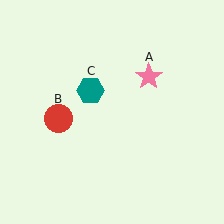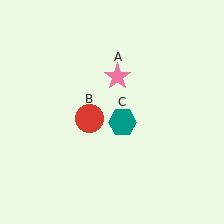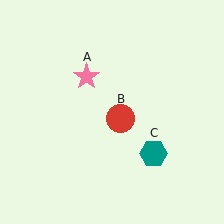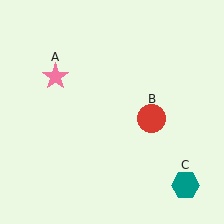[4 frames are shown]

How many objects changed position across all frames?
3 objects changed position: pink star (object A), red circle (object B), teal hexagon (object C).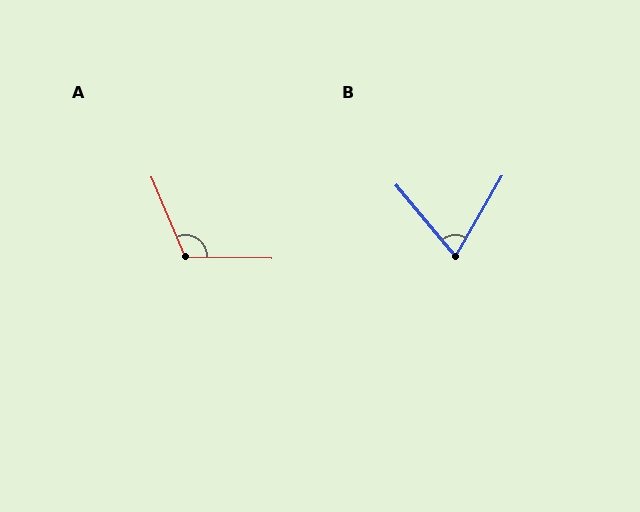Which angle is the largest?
A, at approximately 113 degrees.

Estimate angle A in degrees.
Approximately 113 degrees.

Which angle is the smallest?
B, at approximately 70 degrees.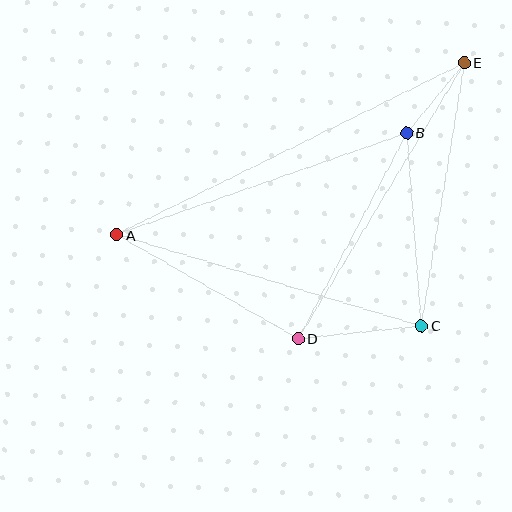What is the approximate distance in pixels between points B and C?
The distance between B and C is approximately 194 pixels.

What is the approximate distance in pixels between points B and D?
The distance between B and D is approximately 233 pixels.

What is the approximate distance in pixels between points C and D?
The distance between C and D is approximately 124 pixels.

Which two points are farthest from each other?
Points A and E are farthest from each other.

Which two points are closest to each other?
Points B and E are closest to each other.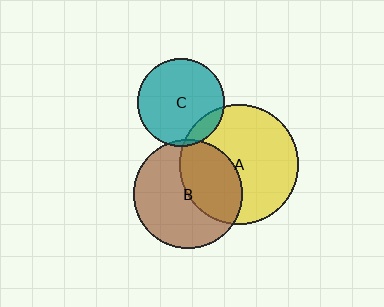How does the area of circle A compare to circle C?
Approximately 1.9 times.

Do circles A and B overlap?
Yes.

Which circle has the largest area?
Circle A (yellow).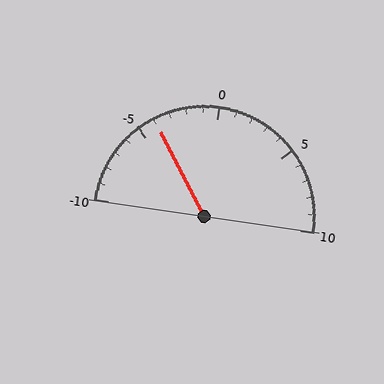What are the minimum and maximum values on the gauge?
The gauge ranges from -10 to 10.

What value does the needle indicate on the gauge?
The needle indicates approximately -4.